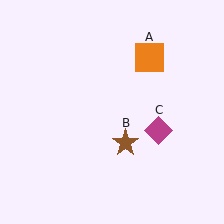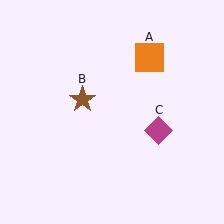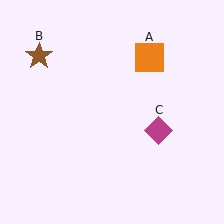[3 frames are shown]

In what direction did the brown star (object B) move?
The brown star (object B) moved up and to the left.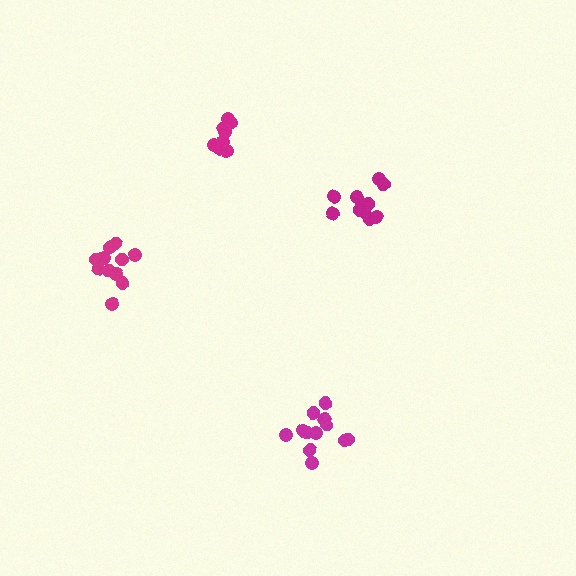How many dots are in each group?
Group 1: 11 dots, Group 2: 10 dots, Group 3: 12 dots, Group 4: 12 dots (45 total).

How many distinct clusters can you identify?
There are 4 distinct clusters.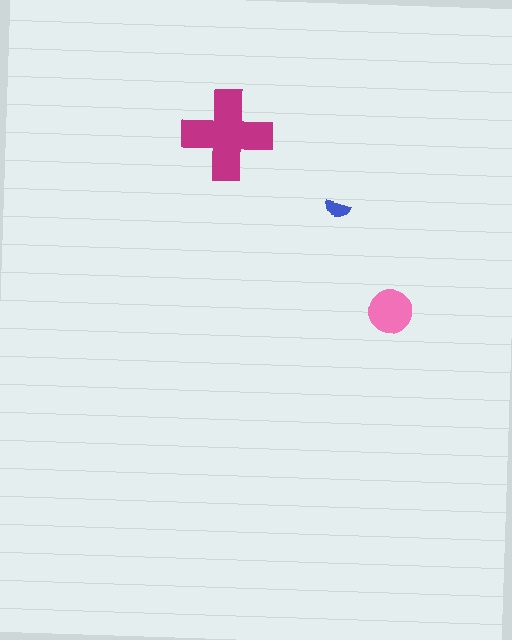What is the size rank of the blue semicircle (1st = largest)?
3rd.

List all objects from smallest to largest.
The blue semicircle, the pink circle, the magenta cross.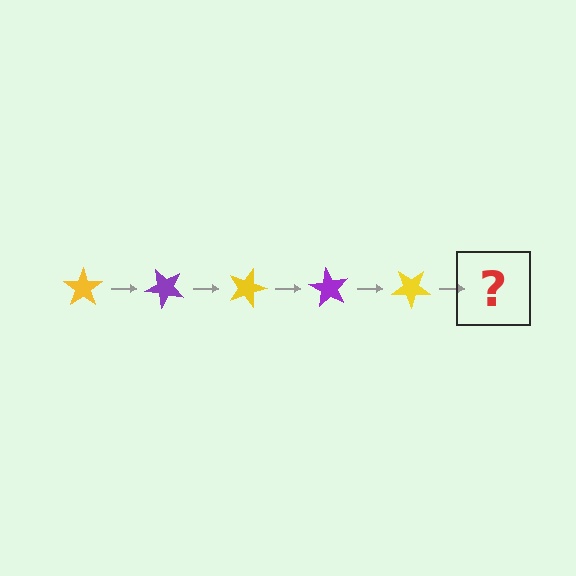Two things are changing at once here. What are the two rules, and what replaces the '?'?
The two rules are that it rotates 45 degrees each step and the color cycles through yellow and purple. The '?' should be a purple star, rotated 225 degrees from the start.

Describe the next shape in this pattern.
It should be a purple star, rotated 225 degrees from the start.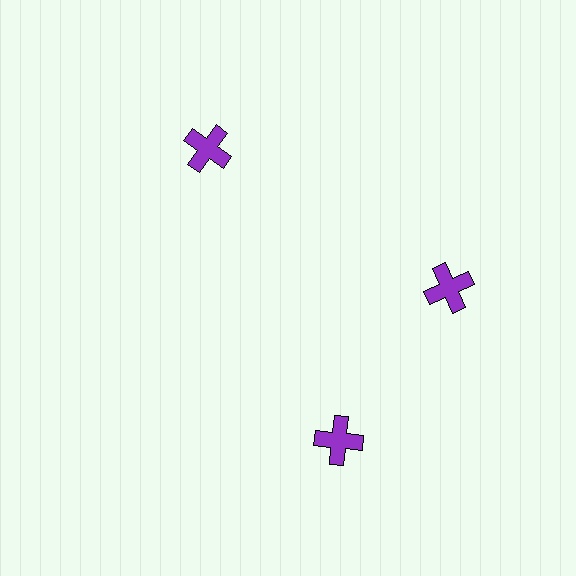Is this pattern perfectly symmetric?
No. The 3 purple crosses are arranged in a ring, but one element near the 7 o'clock position is rotated out of alignment along the ring, breaking the 3-fold rotational symmetry.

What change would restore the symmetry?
The symmetry would be restored by rotating it back into even spacing with its neighbors so that all 3 crosses sit at equal angles and equal distance from the center.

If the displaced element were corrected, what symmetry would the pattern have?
It would have 3-fold rotational symmetry — the pattern would map onto itself every 120 degrees.